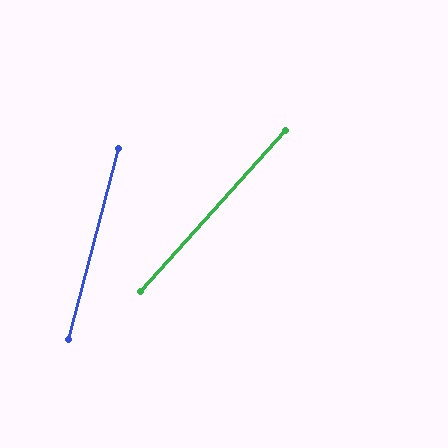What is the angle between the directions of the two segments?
Approximately 27 degrees.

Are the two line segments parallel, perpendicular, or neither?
Neither parallel nor perpendicular — they differ by about 27°.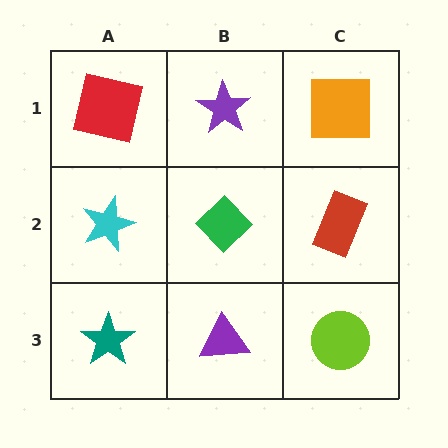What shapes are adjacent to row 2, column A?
A red square (row 1, column A), a teal star (row 3, column A), a green diamond (row 2, column B).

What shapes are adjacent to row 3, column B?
A green diamond (row 2, column B), a teal star (row 3, column A), a lime circle (row 3, column C).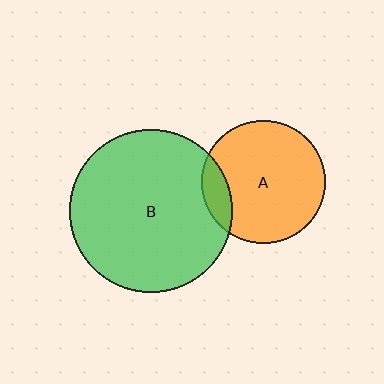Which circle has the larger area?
Circle B (green).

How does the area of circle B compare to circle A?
Approximately 1.7 times.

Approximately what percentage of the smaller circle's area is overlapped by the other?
Approximately 10%.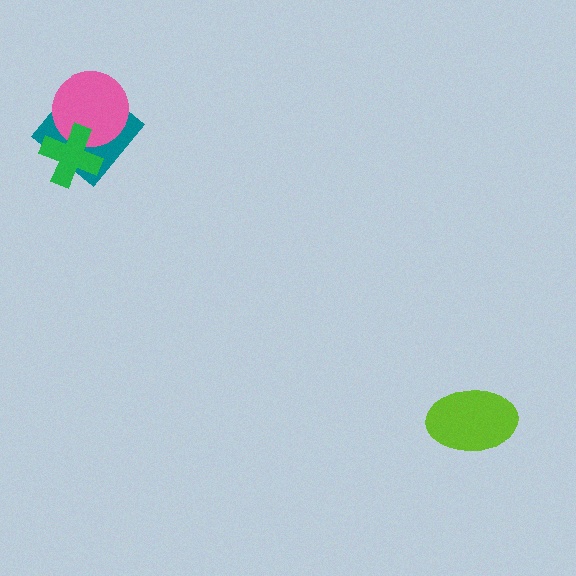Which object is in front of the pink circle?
The green cross is in front of the pink circle.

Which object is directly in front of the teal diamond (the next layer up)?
The pink circle is directly in front of the teal diamond.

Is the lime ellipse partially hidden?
No, no other shape covers it.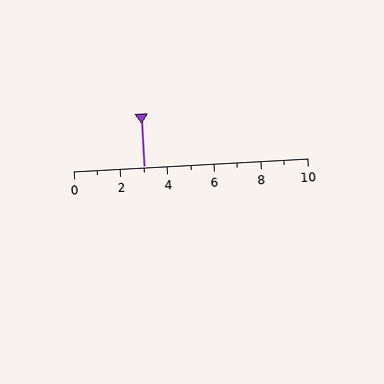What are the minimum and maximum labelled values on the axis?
The axis runs from 0 to 10.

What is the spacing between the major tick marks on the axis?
The major ticks are spaced 2 apart.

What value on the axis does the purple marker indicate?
The marker indicates approximately 3.